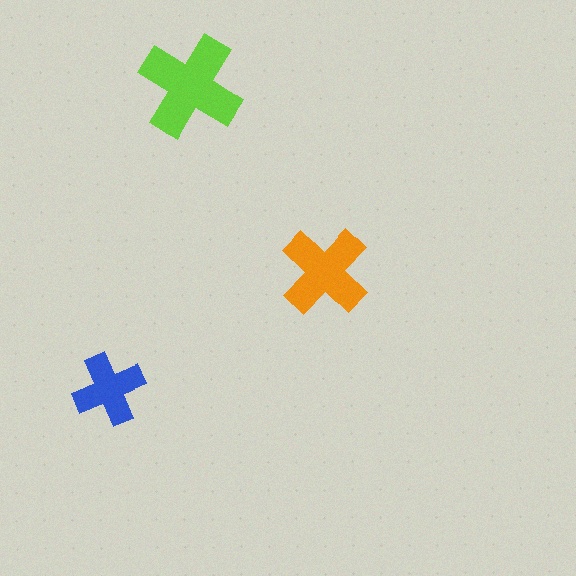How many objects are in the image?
There are 3 objects in the image.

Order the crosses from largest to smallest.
the lime one, the orange one, the blue one.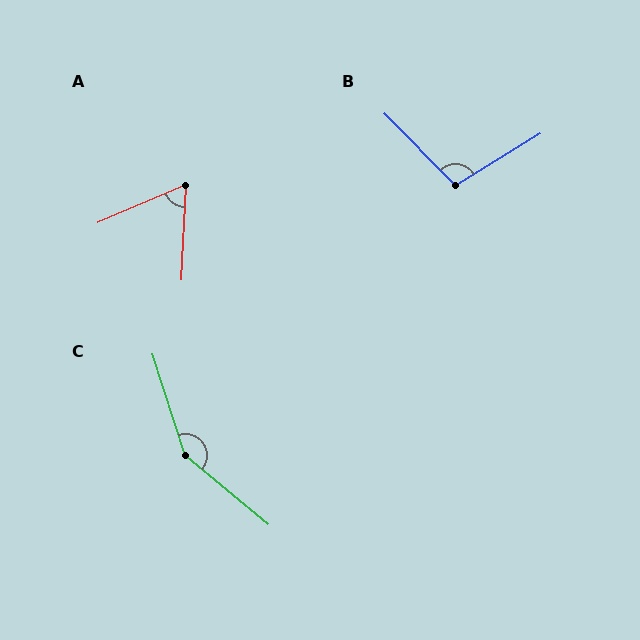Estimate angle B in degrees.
Approximately 103 degrees.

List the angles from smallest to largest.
A (64°), B (103°), C (148°).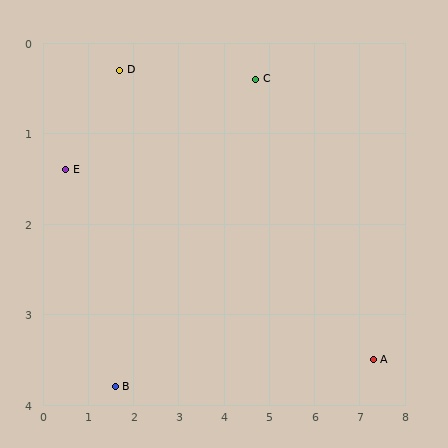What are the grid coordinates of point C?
Point C is at approximately (4.7, 0.4).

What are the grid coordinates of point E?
Point E is at approximately (0.5, 1.4).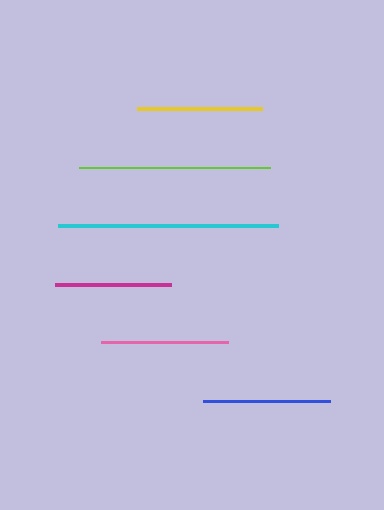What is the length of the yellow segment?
The yellow segment is approximately 125 pixels long.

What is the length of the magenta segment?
The magenta segment is approximately 116 pixels long.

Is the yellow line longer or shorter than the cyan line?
The cyan line is longer than the yellow line.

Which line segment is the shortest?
The magenta line is the shortest at approximately 116 pixels.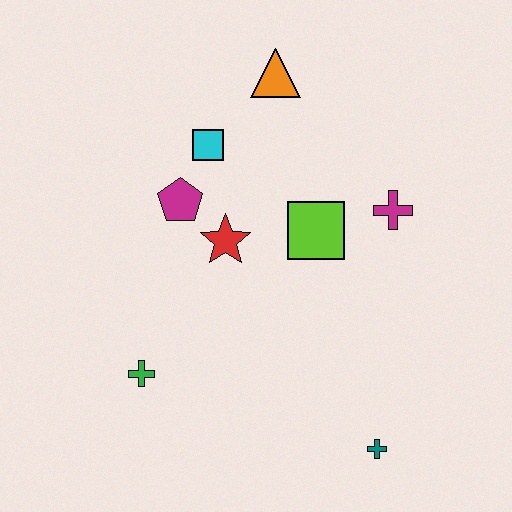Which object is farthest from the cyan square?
The teal cross is farthest from the cyan square.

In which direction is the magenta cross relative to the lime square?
The magenta cross is to the right of the lime square.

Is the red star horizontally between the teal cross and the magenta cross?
No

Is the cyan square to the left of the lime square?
Yes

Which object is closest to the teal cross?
The lime square is closest to the teal cross.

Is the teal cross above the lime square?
No